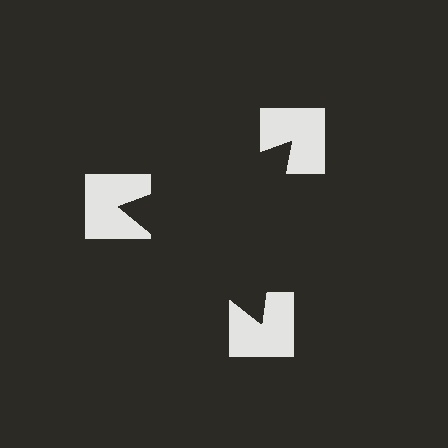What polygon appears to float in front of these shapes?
An illusory triangle — its edges are inferred from the aligned wedge cuts in the notched squares, not physically drawn.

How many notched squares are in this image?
There are 3 — one at each vertex of the illusory triangle.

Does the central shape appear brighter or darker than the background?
It typically appears slightly darker than the background, even though no actual brightness change is drawn.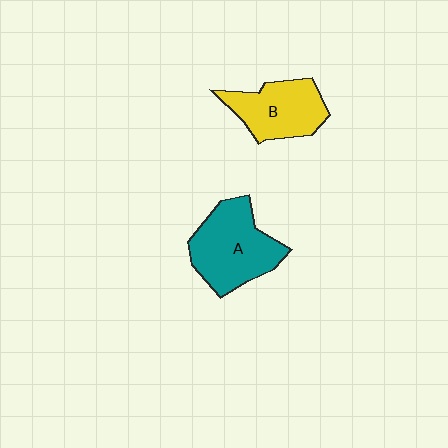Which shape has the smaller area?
Shape B (yellow).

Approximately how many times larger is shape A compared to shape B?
Approximately 1.3 times.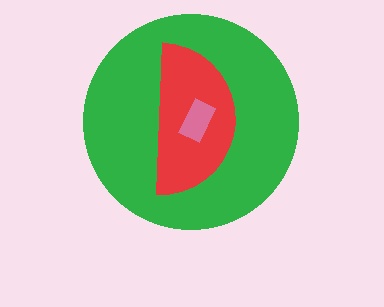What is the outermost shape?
The green circle.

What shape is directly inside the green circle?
The red semicircle.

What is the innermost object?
The pink rectangle.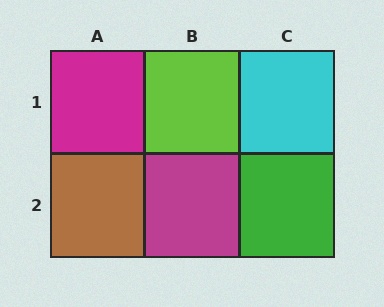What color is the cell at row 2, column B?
Magenta.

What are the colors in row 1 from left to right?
Magenta, lime, cyan.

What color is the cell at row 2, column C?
Green.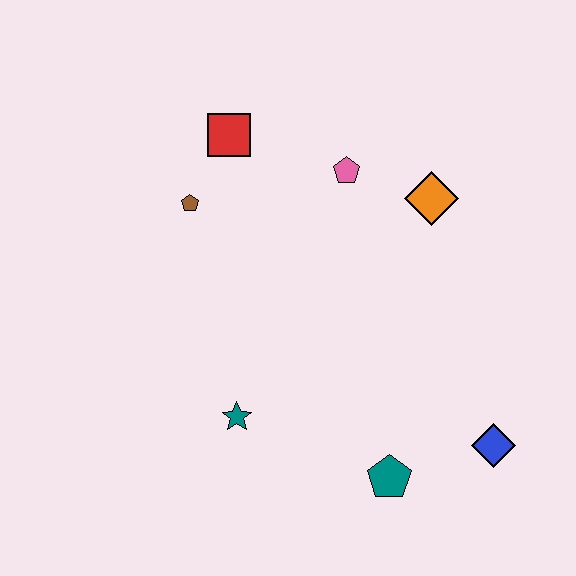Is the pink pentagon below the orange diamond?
No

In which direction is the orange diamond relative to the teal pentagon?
The orange diamond is above the teal pentagon.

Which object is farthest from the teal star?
The orange diamond is farthest from the teal star.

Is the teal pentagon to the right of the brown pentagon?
Yes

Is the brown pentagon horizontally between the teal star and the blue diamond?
No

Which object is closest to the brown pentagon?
The red square is closest to the brown pentagon.